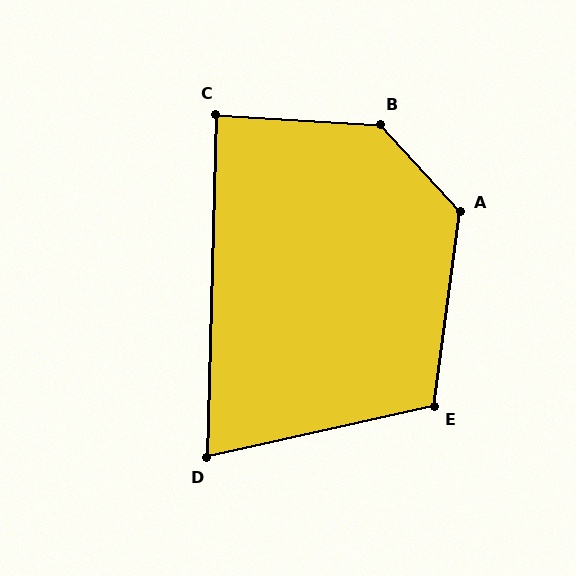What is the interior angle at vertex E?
Approximately 110 degrees (obtuse).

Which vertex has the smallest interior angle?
D, at approximately 76 degrees.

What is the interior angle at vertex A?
Approximately 130 degrees (obtuse).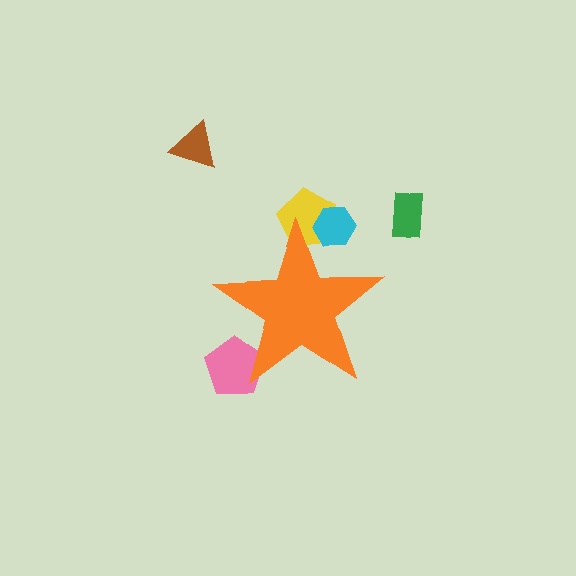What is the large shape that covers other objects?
An orange star.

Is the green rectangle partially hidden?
No, the green rectangle is fully visible.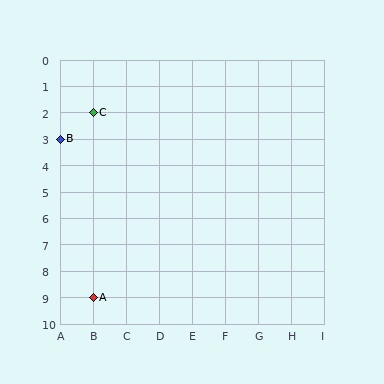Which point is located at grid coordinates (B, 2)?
Point C is at (B, 2).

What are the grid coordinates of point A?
Point A is at grid coordinates (B, 9).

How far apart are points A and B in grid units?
Points A and B are 1 column and 6 rows apart (about 6.1 grid units diagonally).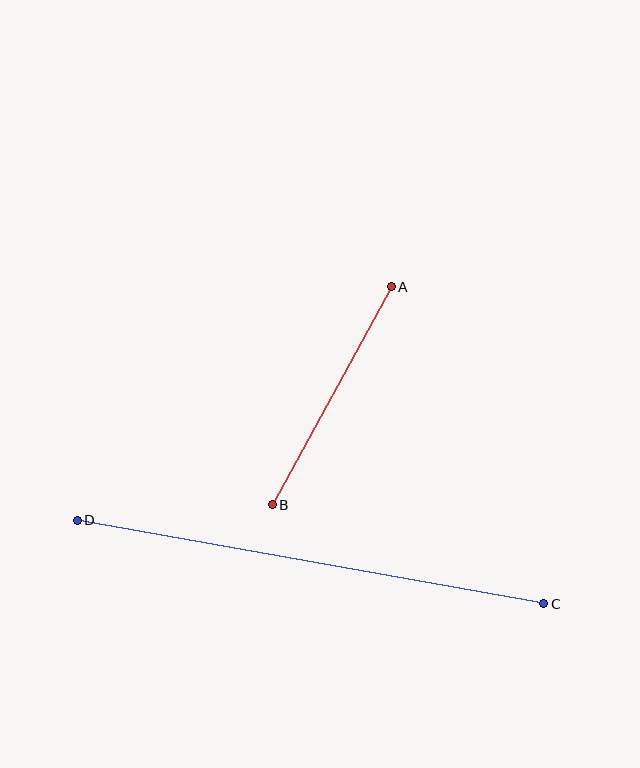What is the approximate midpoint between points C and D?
The midpoint is at approximately (311, 562) pixels.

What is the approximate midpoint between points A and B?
The midpoint is at approximately (332, 396) pixels.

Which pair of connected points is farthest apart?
Points C and D are farthest apart.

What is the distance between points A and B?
The distance is approximately 248 pixels.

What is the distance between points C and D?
The distance is approximately 474 pixels.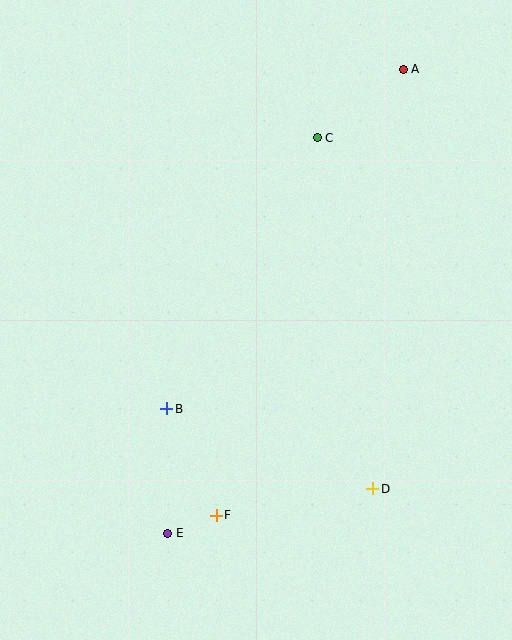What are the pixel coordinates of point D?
Point D is at (373, 489).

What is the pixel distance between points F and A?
The distance between F and A is 484 pixels.